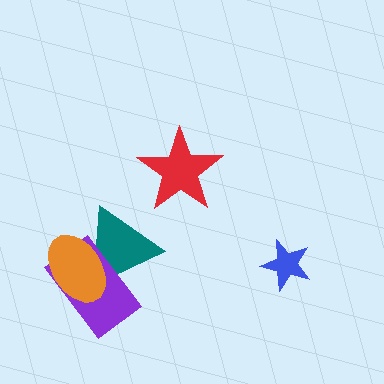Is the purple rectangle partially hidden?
Yes, it is partially covered by another shape.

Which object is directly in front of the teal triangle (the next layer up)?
The purple rectangle is directly in front of the teal triangle.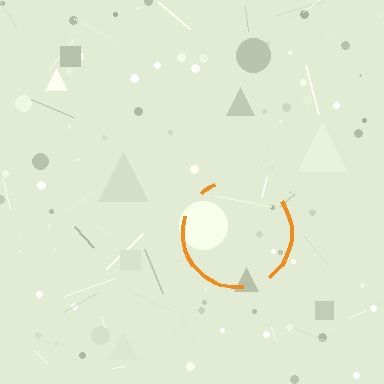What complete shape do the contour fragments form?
The contour fragments form a circle.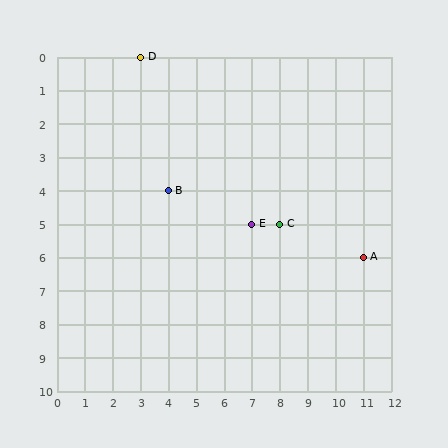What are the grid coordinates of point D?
Point D is at grid coordinates (3, 0).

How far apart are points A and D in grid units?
Points A and D are 8 columns and 6 rows apart (about 10.0 grid units diagonally).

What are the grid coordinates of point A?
Point A is at grid coordinates (11, 6).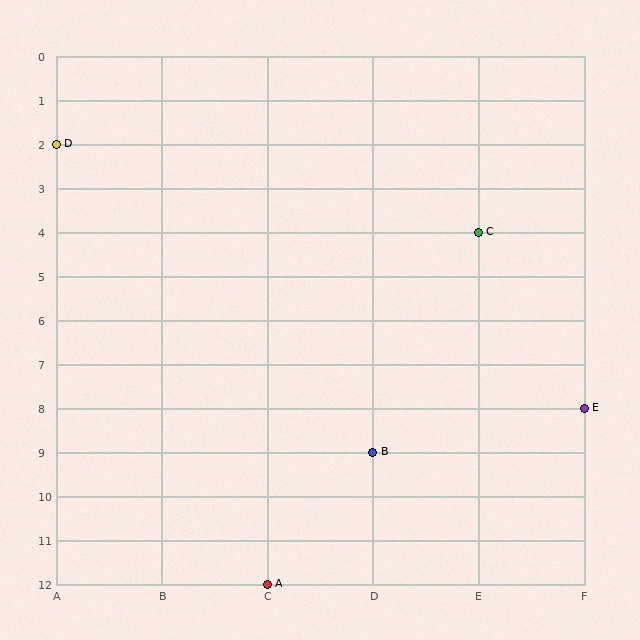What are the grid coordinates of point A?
Point A is at grid coordinates (C, 12).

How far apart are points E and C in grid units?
Points E and C are 1 column and 4 rows apart (about 4.1 grid units diagonally).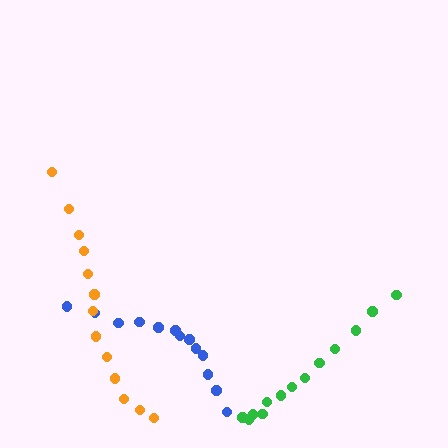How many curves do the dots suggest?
There are 3 distinct paths.